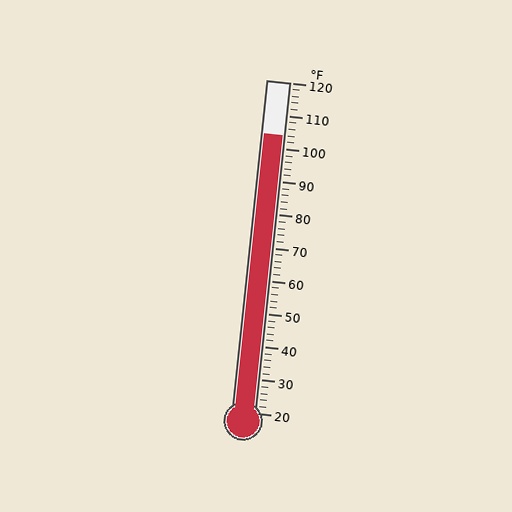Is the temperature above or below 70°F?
The temperature is above 70°F.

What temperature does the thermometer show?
The thermometer shows approximately 104°F.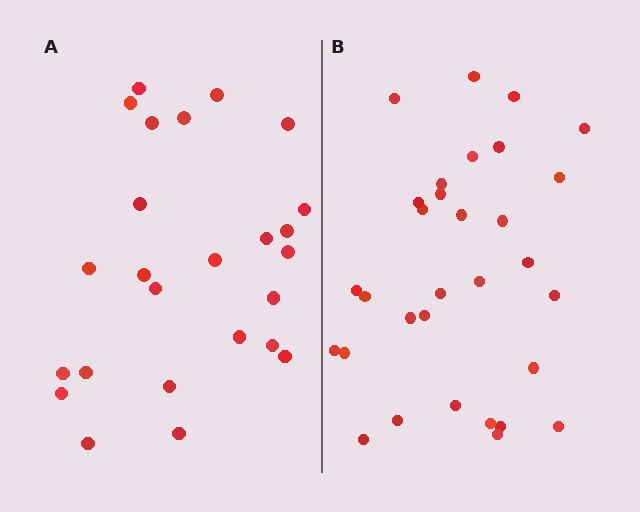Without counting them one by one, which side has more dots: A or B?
Region B (the right region) has more dots.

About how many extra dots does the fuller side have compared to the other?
Region B has about 6 more dots than region A.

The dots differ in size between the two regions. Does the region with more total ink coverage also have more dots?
No. Region A has more total ink coverage because its dots are larger, but region B actually contains more individual dots. Total area can be misleading — the number of items is what matters here.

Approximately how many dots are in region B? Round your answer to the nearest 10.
About 30 dots. (The exact count is 31, which rounds to 30.)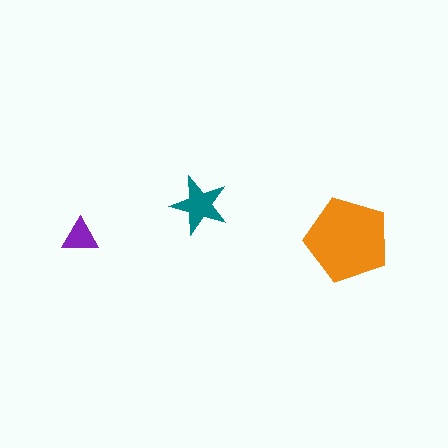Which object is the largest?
The orange pentagon.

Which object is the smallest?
The purple triangle.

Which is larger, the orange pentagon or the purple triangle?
The orange pentagon.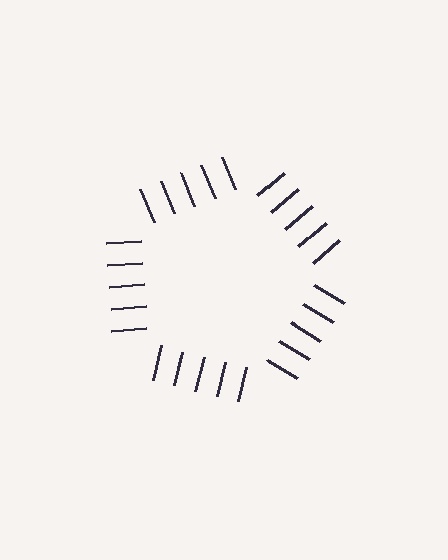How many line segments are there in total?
25 — 5 along each of the 5 edges.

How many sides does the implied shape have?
5 sides — the line-ends trace a pentagon.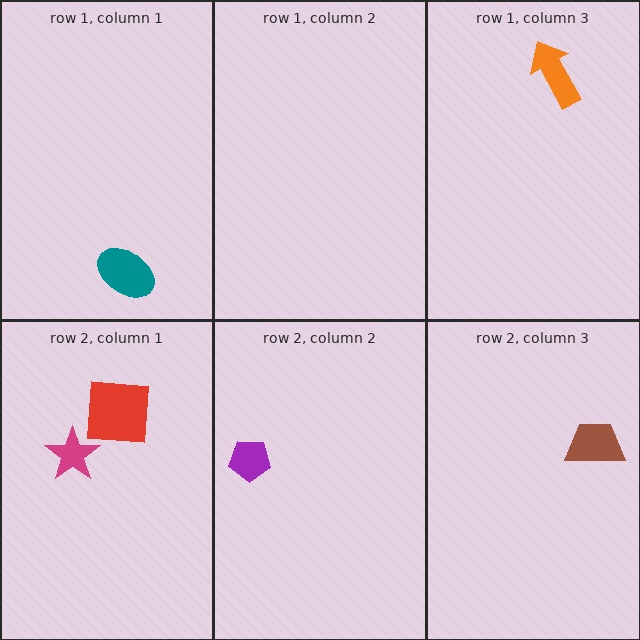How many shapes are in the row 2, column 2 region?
1.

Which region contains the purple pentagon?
The row 2, column 2 region.